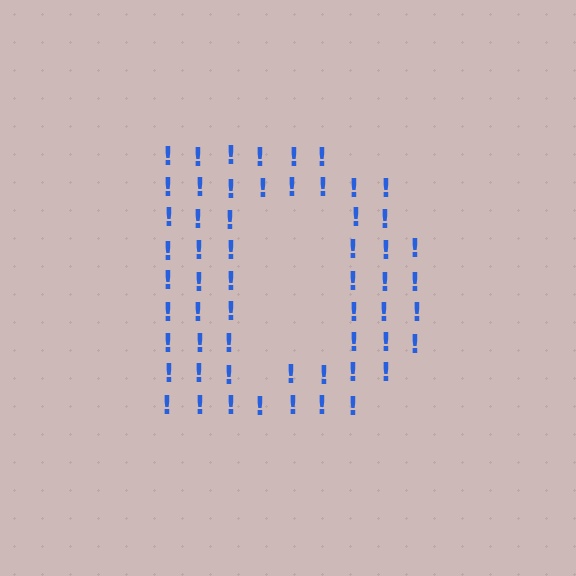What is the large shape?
The large shape is the letter D.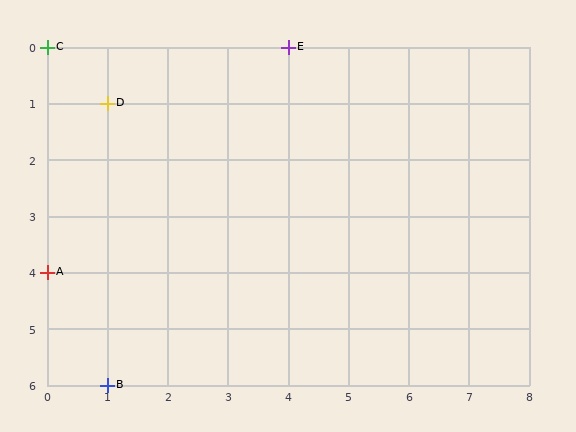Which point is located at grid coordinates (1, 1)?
Point D is at (1, 1).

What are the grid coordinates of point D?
Point D is at grid coordinates (1, 1).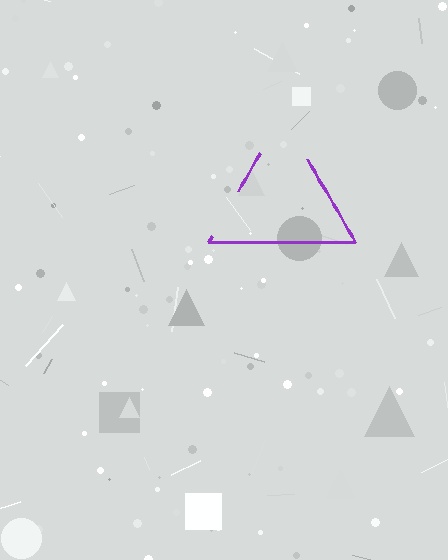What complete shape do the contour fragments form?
The contour fragments form a triangle.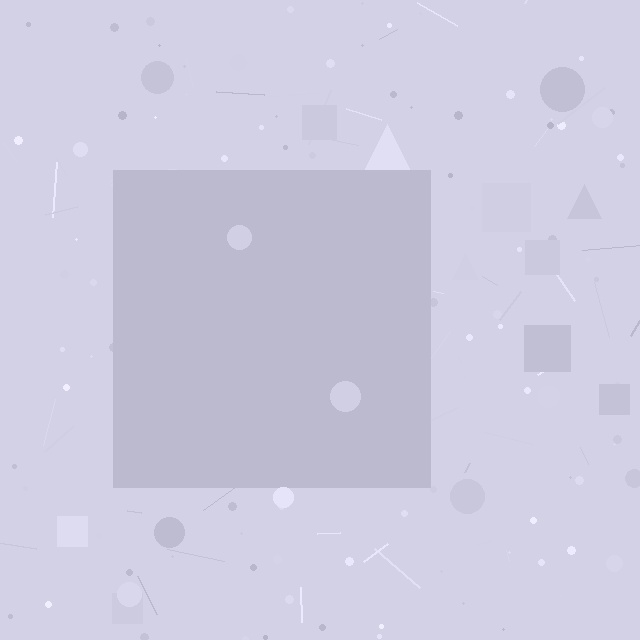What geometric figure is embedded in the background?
A square is embedded in the background.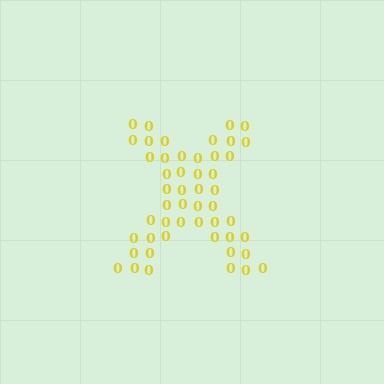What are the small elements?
The small elements are digit 0's.